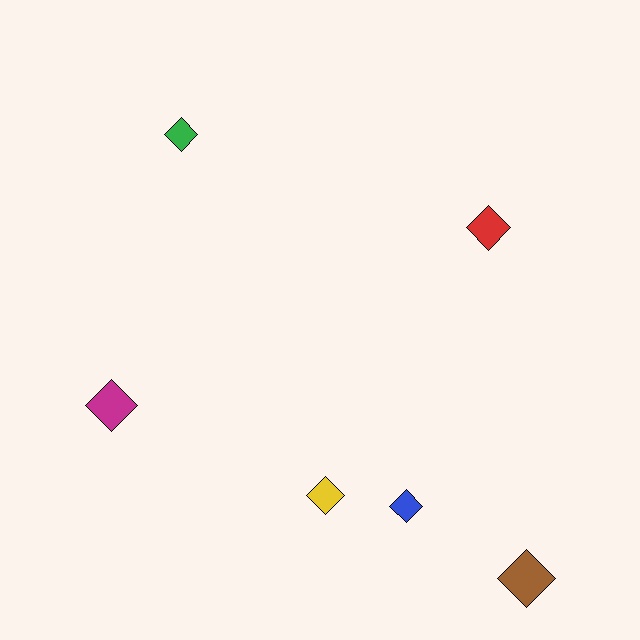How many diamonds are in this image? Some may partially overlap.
There are 6 diamonds.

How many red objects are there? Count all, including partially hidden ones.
There is 1 red object.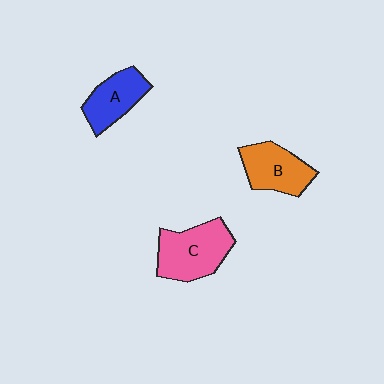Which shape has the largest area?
Shape C (pink).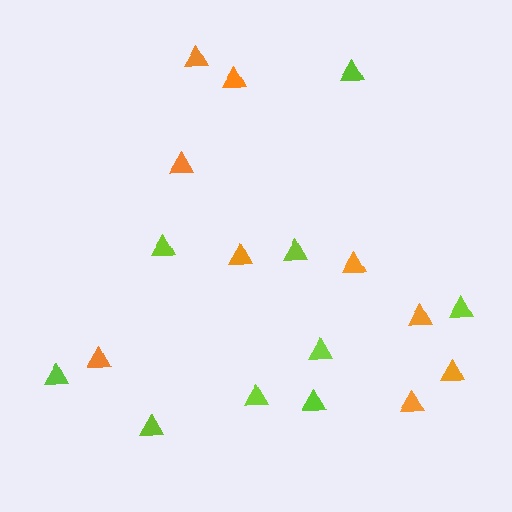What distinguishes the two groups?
There are 2 groups: one group of lime triangles (9) and one group of orange triangles (9).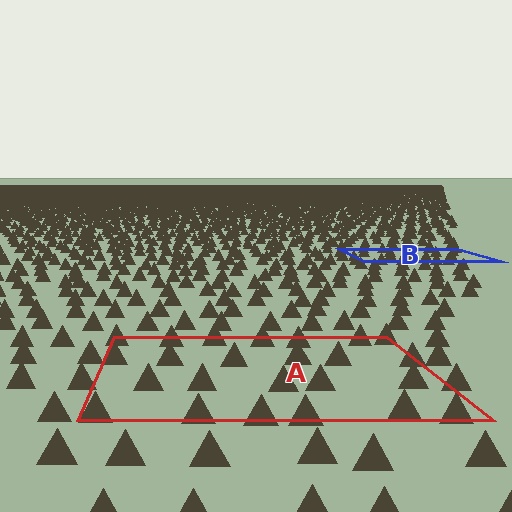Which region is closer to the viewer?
Region A is closer. The texture elements there are larger and more spread out.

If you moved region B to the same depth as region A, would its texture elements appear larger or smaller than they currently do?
They would appear larger. At a closer depth, the same texture elements are projected at a bigger on-screen size.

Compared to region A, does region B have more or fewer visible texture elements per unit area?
Region B has more texture elements per unit area — they are packed more densely because it is farther away.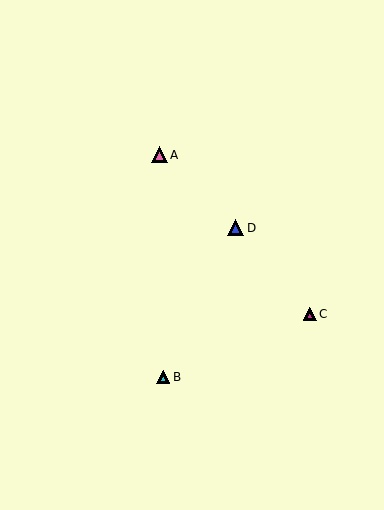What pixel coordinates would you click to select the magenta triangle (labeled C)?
Click at (310, 314) to select the magenta triangle C.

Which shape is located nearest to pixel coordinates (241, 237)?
The blue triangle (labeled D) at (236, 228) is nearest to that location.